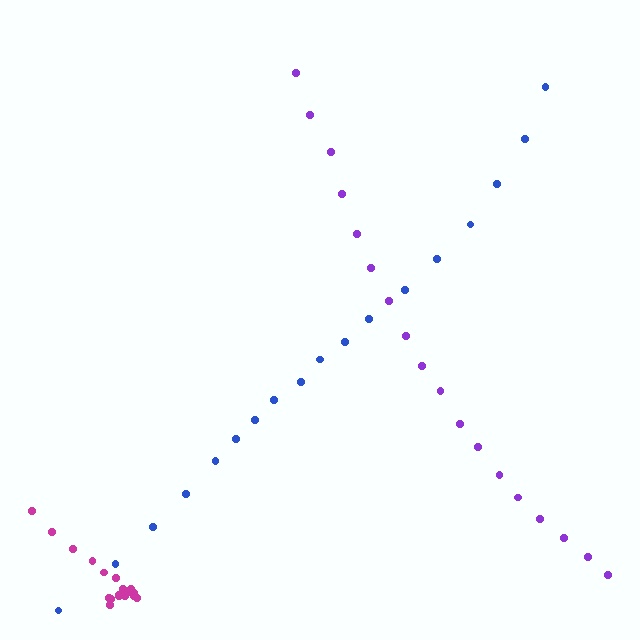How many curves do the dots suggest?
There are 3 distinct paths.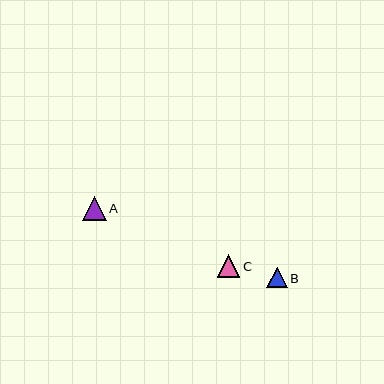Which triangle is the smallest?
Triangle B is the smallest with a size of approximately 20 pixels.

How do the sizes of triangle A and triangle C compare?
Triangle A and triangle C are approximately the same size.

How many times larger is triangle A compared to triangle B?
Triangle A is approximately 1.2 times the size of triangle B.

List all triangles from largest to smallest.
From largest to smallest: A, C, B.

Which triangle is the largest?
Triangle A is the largest with a size of approximately 24 pixels.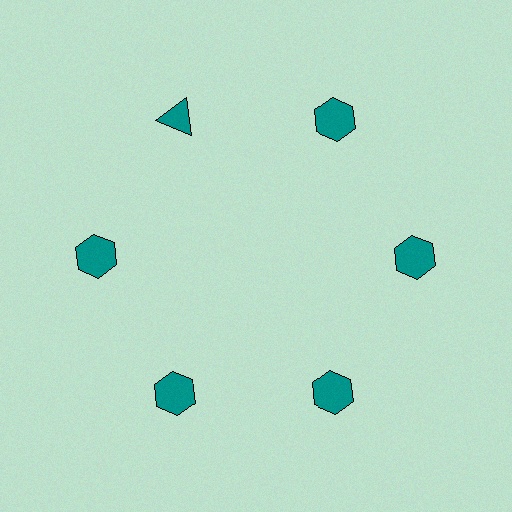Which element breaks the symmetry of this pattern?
The teal triangle at roughly the 11 o'clock position breaks the symmetry. All other shapes are teal hexagons.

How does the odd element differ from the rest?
It has a different shape: triangle instead of hexagon.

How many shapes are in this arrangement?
There are 6 shapes arranged in a ring pattern.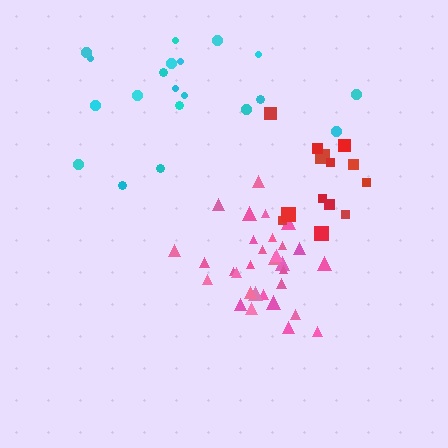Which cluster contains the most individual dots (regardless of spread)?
Pink (31).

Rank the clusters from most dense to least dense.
pink, red, cyan.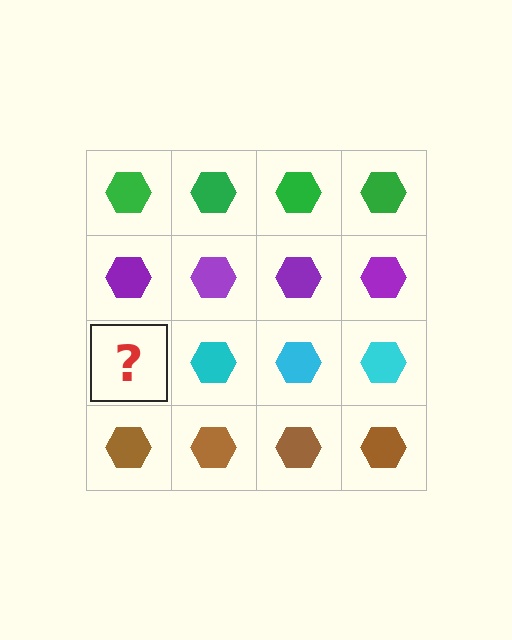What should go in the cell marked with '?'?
The missing cell should contain a cyan hexagon.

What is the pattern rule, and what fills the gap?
The rule is that each row has a consistent color. The gap should be filled with a cyan hexagon.